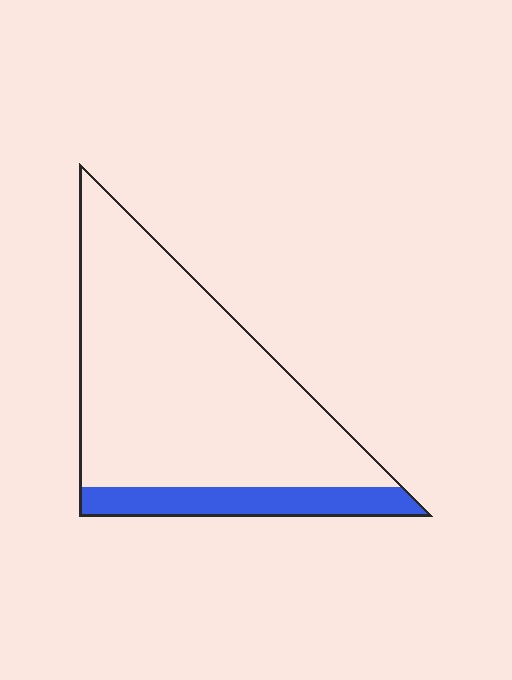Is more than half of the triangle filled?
No.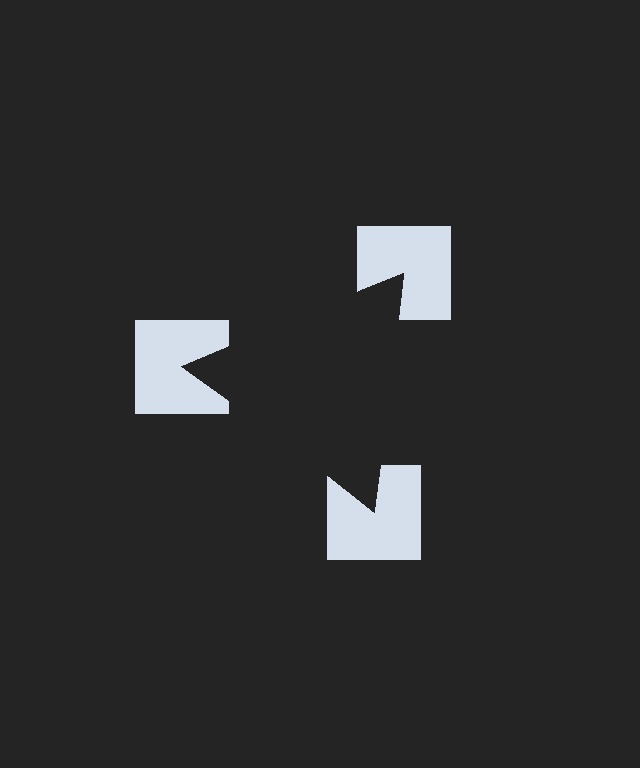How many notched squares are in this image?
There are 3 — one at each vertex of the illusory triangle.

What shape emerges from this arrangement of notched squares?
An illusory triangle — its edges are inferred from the aligned wedge cuts in the notched squares, not physically drawn.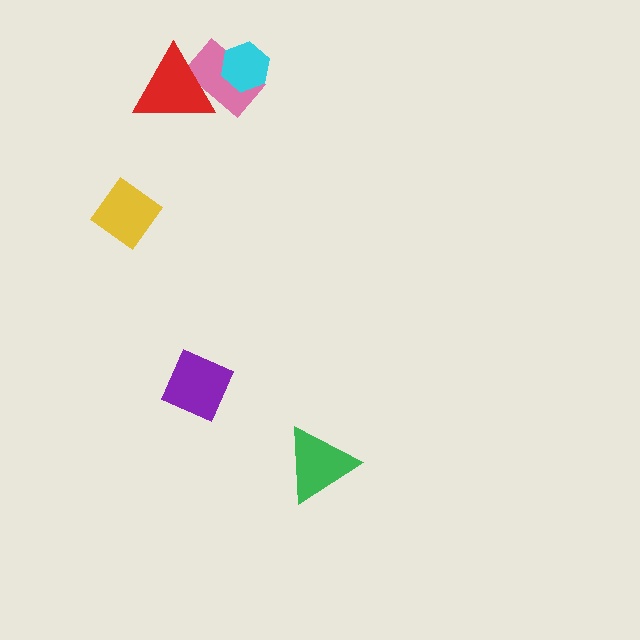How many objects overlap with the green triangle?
0 objects overlap with the green triangle.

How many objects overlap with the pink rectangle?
2 objects overlap with the pink rectangle.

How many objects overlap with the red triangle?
1 object overlaps with the red triangle.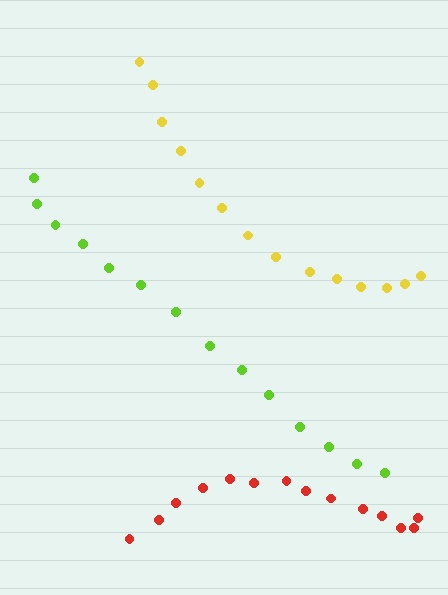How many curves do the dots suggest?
There are 3 distinct paths.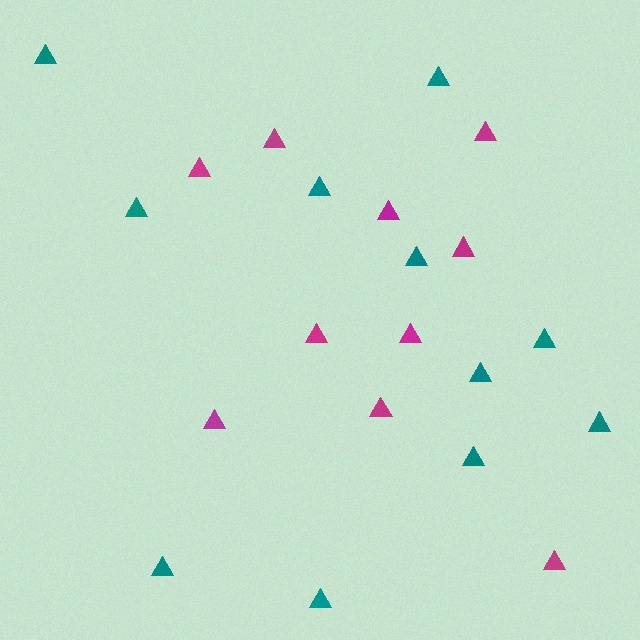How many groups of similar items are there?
There are 2 groups: one group of teal triangles (11) and one group of magenta triangles (10).